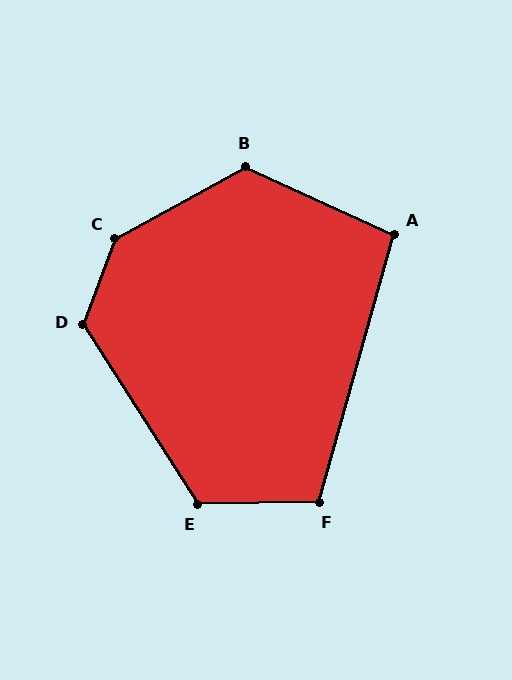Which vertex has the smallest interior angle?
A, at approximately 99 degrees.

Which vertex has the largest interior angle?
C, at approximately 139 degrees.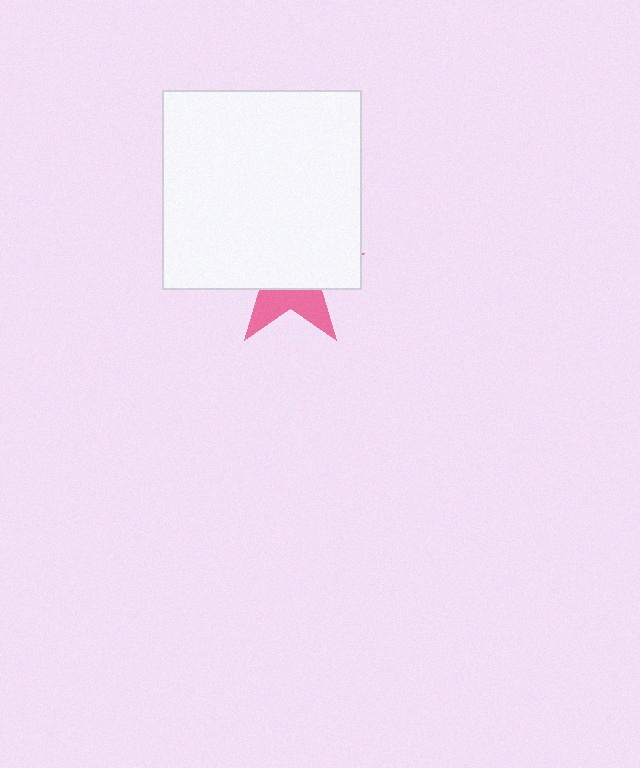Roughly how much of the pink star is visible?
A small part of it is visible (roughly 35%).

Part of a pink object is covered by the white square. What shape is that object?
It is a star.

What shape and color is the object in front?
The object in front is a white square.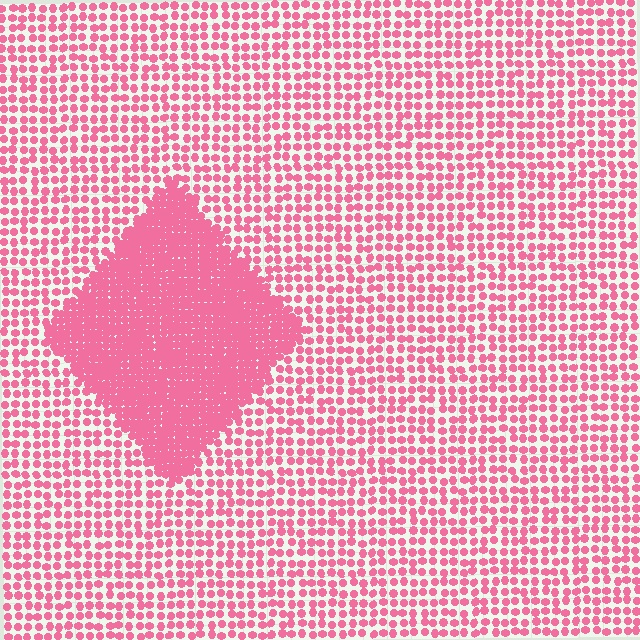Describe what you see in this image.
The image contains small pink elements arranged at two different densities. A diamond-shaped region is visible where the elements are more densely packed than the surrounding area.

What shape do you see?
I see a diamond.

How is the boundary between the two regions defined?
The boundary is defined by a change in element density (approximately 2.5x ratio). All elements are the same color, size, and shape.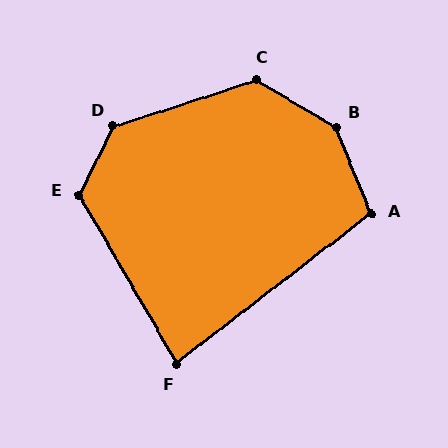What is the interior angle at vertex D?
Approximately 134 degrees (obtuse).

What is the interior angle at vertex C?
Approximately 131 degrees (obtuse).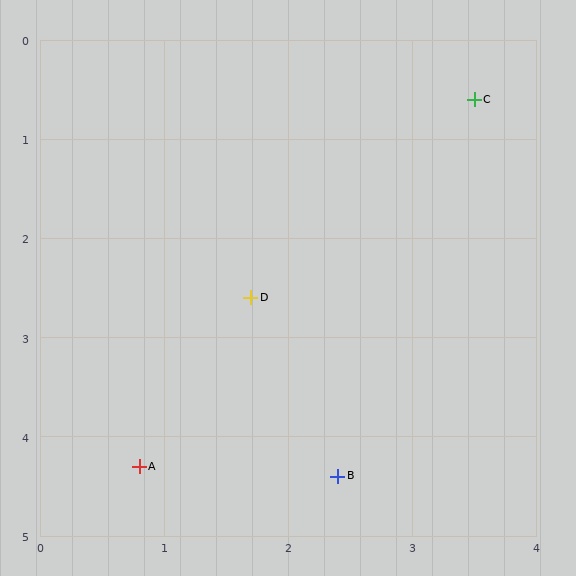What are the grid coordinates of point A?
Point A is at approximately (0.8, 4.3).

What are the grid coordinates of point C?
Point C is at approximately (3.5, 0.6).